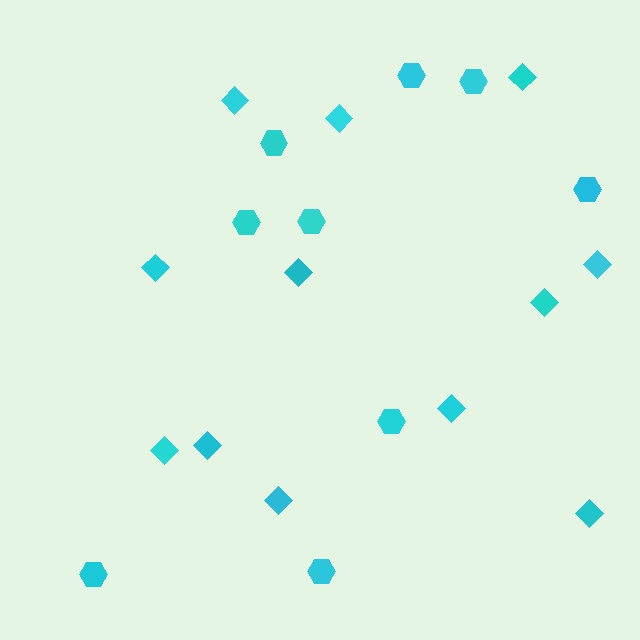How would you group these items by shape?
There are 2 groups: one group of hexagons (9) and one group of diamonds (12).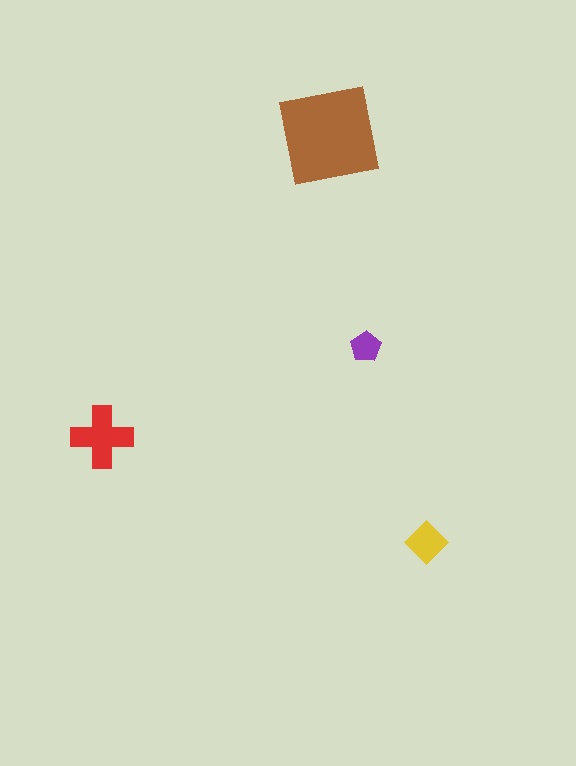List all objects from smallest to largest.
The purple pentagon, the yellow diamond, the red cross, the brown square.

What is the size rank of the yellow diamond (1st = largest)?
3rd.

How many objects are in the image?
There are 4 objects in the image.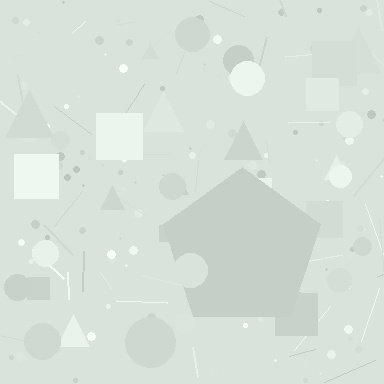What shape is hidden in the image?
A pentagon is hidden in the image.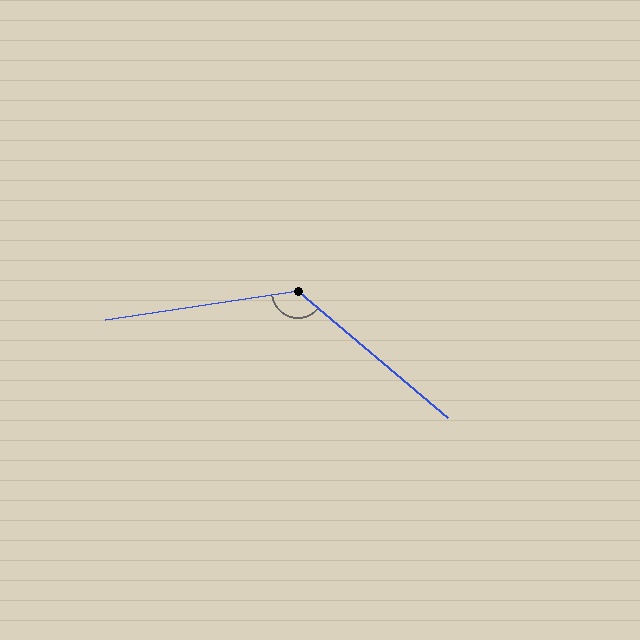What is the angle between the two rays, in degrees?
Approximately 131 degrees.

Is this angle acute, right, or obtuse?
It is obtuse.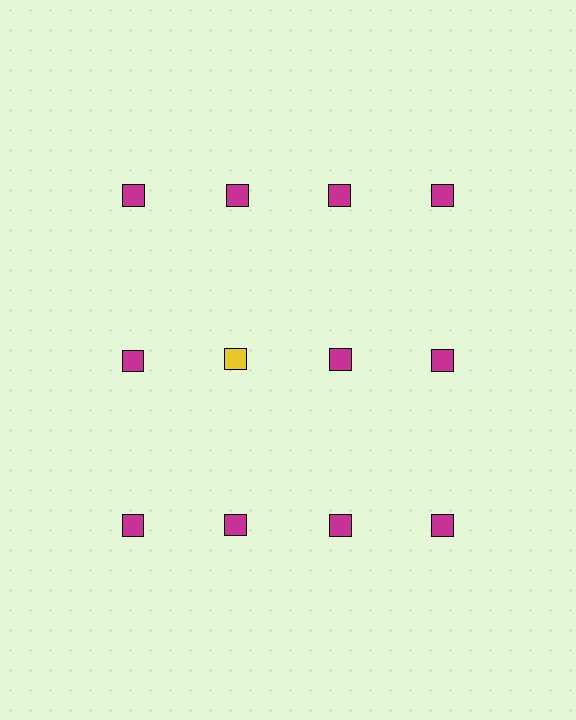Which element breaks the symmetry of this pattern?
The yellow square in the second row, second from left column breaks the symmetry. All other shapes are magenta squares.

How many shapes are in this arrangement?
There are 12 shapes arranged in a grid pattern.